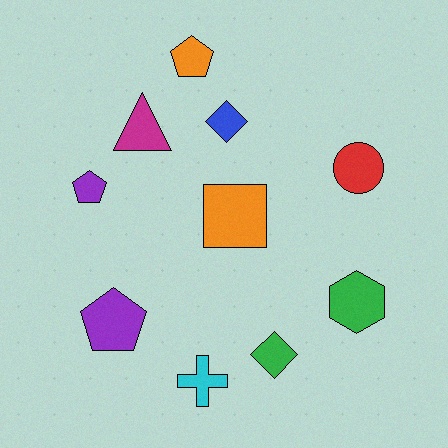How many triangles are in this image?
There is 1 triangle.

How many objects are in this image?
There are 10 objects.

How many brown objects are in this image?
There are no brown objects.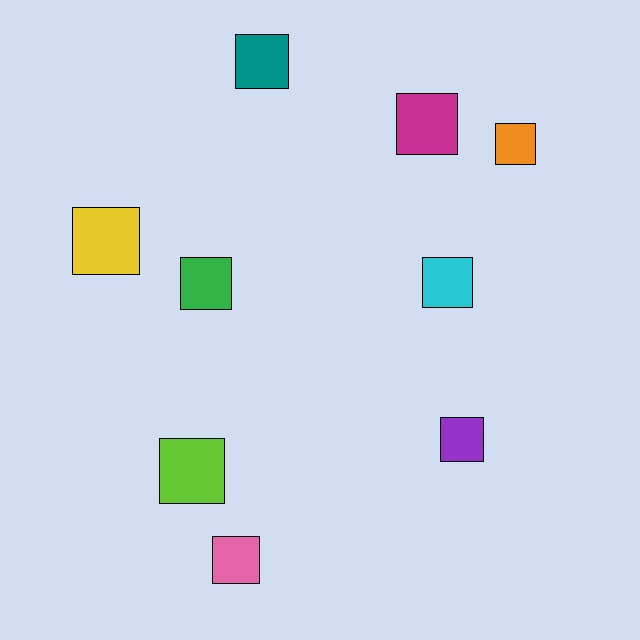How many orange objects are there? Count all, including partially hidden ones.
There is 1 orange object.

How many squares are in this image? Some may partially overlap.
There are 9 squares.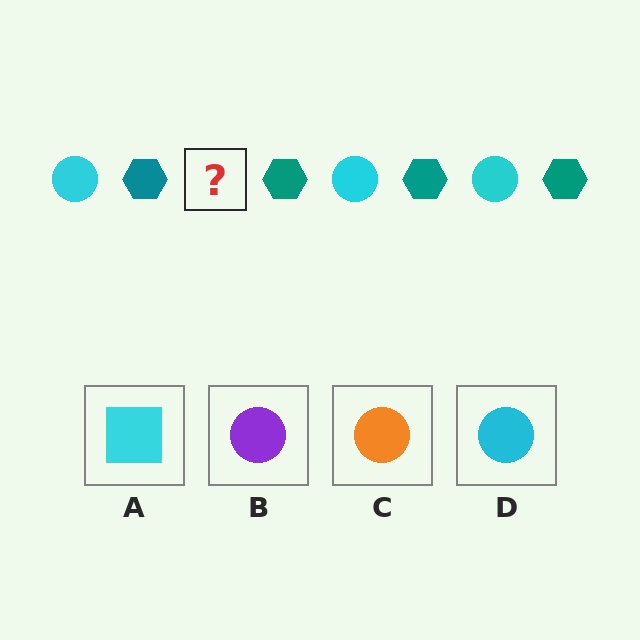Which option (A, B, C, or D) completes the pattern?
D.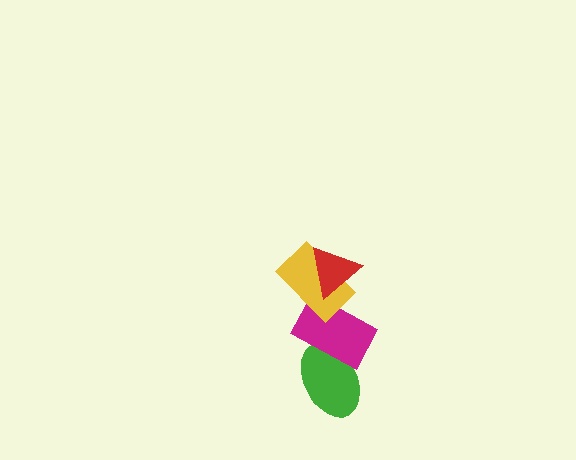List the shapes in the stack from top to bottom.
From top to bottom: the red triangle, the yellow rectangle, the magenta rectangle, the green ellipse.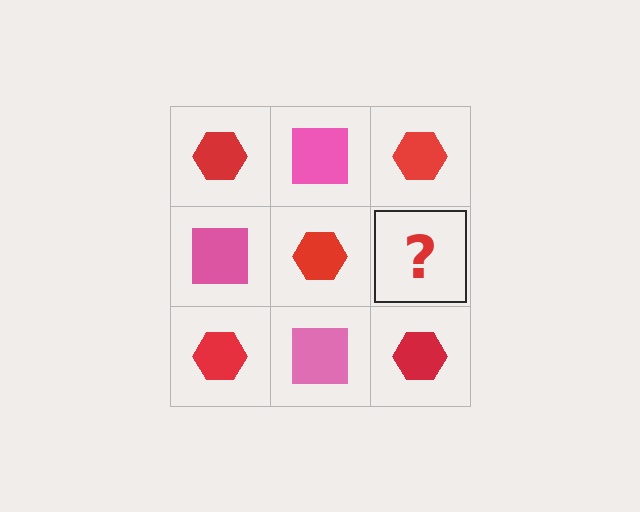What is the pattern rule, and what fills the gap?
The rule is that it alternates red hexagon and pink square in a checkerboard pattern. The gap should be filled with a pink square.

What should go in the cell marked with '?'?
The missing cell should contain a pink square.